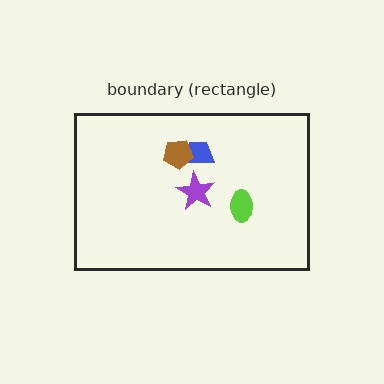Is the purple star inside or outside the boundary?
Inside.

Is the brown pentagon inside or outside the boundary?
Inside.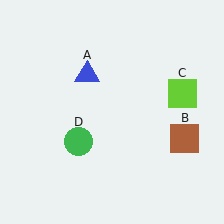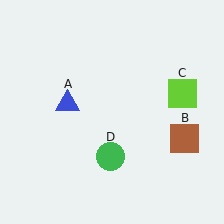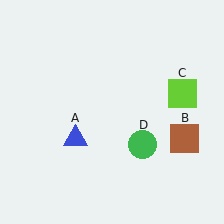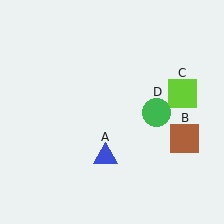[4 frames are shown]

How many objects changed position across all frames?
2 objects changed position: blue triangle (object A), green circle (object D).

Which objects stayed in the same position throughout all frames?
Brown square (object B) and lime square (object C) remained stationary.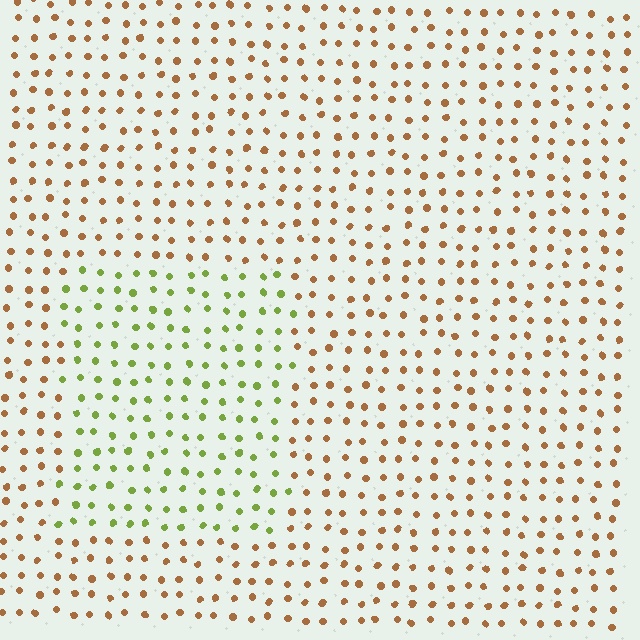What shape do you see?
I see a rectangle.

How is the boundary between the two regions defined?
The boundary is defined purely by a slight shift in hue (about 61 degrees). Spacing, size, and orientation are identical on both sides.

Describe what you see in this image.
The image is filled with small brown elements in a uniform arrangement. A rectangle-shaped region is visible where the elements are tinted to a slightly different hue, forming a subtle color boundary.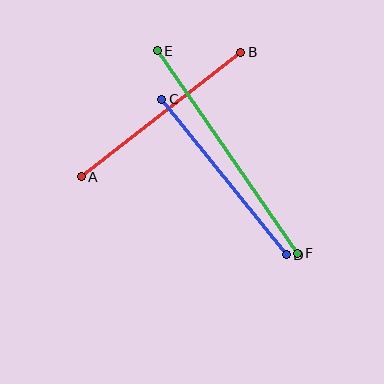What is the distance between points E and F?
The distance is approximately 246 pixels.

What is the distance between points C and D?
The distance is approximately 199 pixels.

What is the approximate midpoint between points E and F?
The midpoint is at approximately (227, 152) pixels.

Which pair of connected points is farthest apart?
Points E and F are farthest apart.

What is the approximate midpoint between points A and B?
The midpoint is at approximately (161, 114) pixels.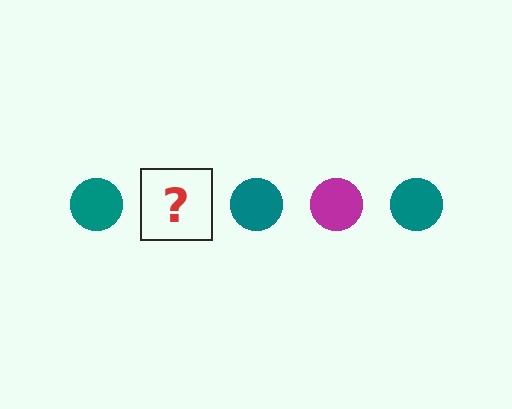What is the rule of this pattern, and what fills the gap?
The rule is that the pattern cycles through teal, magenta circles. The gap should be filled with a magenta circle.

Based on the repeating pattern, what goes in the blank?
The blank should be a magenta circle.